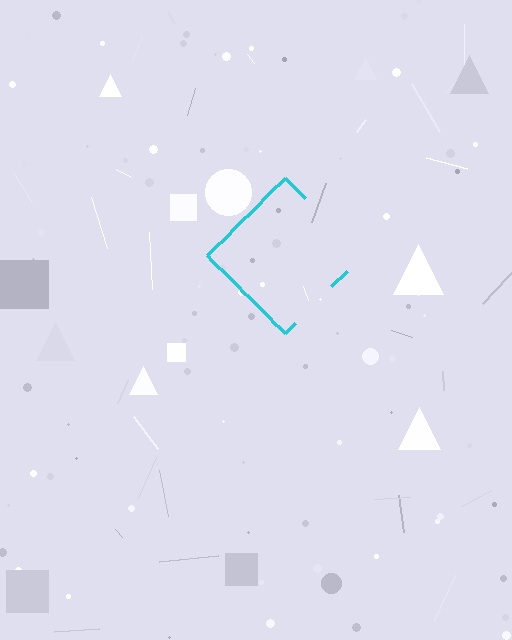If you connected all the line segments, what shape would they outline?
They would outline a diamond.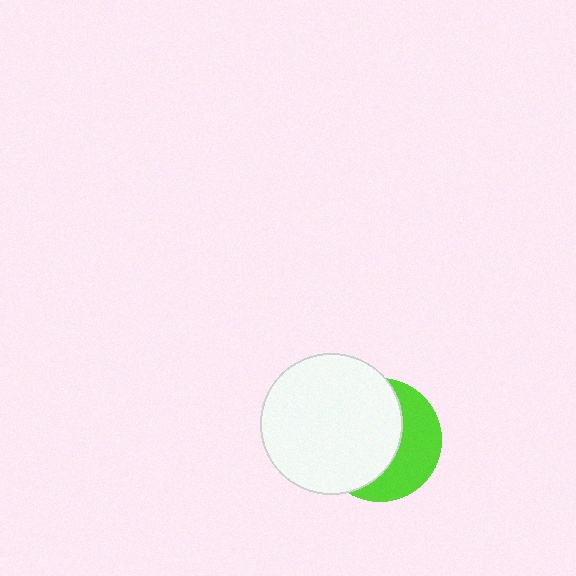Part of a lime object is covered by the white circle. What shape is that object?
It is a circle.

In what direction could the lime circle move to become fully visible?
The lime circle could move right. That would shift it out from behind the white circle entirely.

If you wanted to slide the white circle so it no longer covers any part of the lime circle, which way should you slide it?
Slide it left — that is the most direct way to separate the two shapes.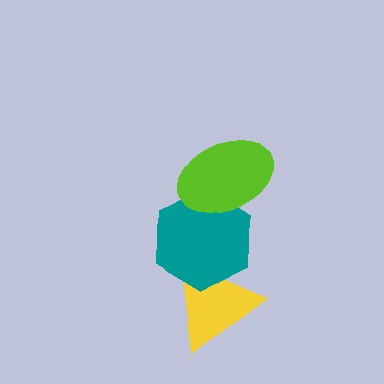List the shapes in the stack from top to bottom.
From top to bottom: the lime ellipse, the teal hexagon, the yellow triangle.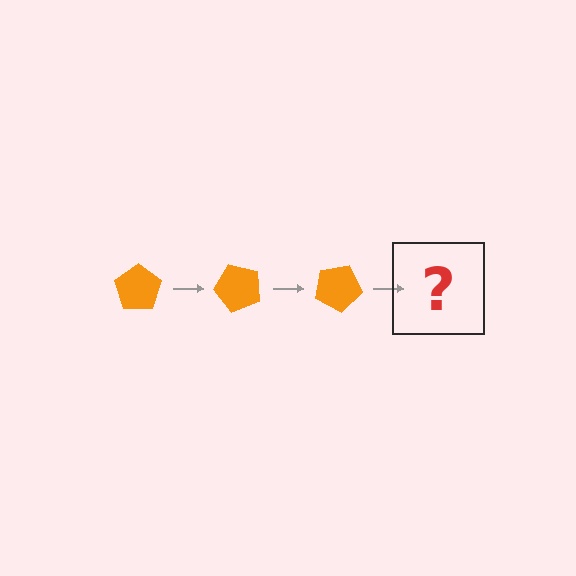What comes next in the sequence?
The next element should be an orange pentagon rotated 150 degrees.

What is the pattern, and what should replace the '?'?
The pattern is that the pentagon rotates 50 degrees each step. The '?' should be an orange pentagon rotated 150 degrees.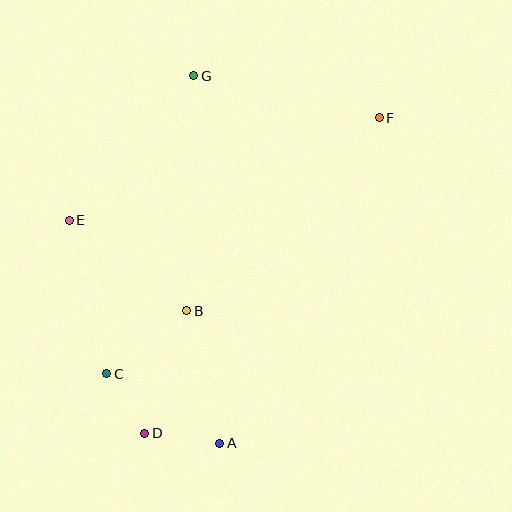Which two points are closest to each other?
Points C and D are closest to each other.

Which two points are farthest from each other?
Points D and F are farthest from each other.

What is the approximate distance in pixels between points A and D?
The distance between A and D is approximately 76 pixels.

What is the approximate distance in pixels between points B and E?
The distance between B and E is approximately 148 pixels.